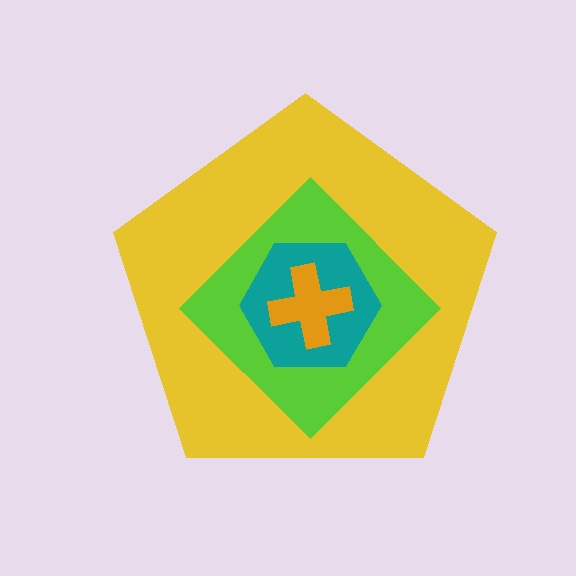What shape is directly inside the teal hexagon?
The orange cross.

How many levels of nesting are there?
4.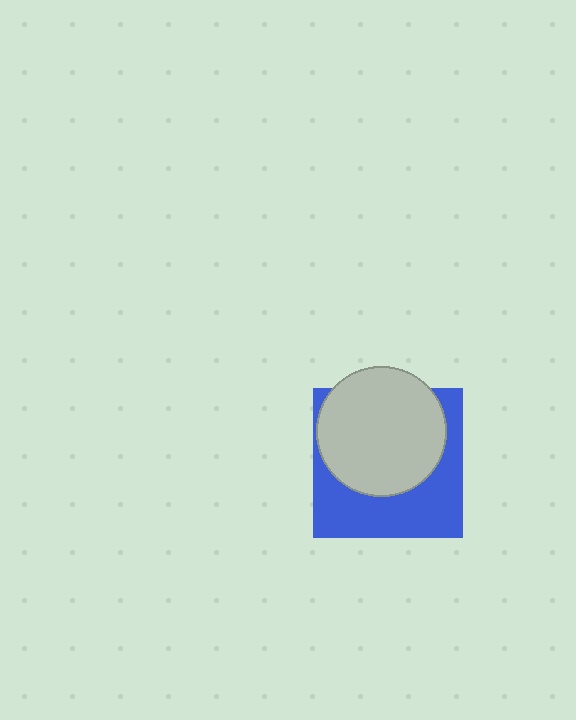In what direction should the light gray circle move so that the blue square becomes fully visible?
The light gray circle should move up. That is the shortest direction to clear the overlap and leave the blue square fully visible.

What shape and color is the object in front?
The object in front is a light gray circle.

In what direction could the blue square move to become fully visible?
The blue square could move down. That would shift it out from behind the light gray circle entirely.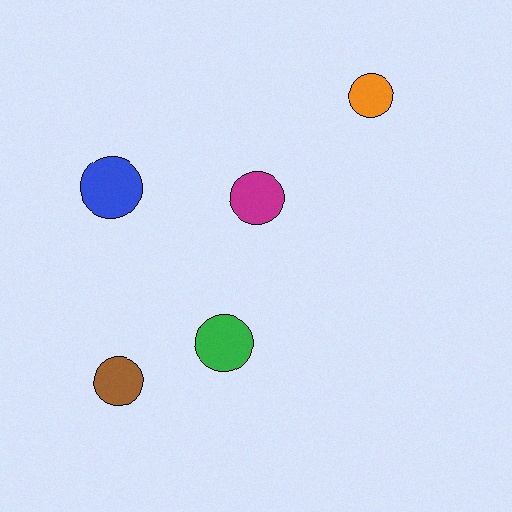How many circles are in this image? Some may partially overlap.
There are 5 circles.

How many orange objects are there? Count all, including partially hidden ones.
There is 1 orange object.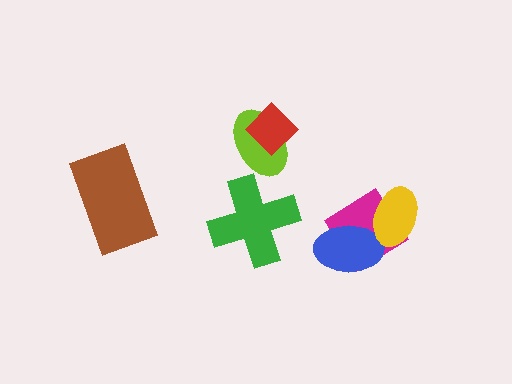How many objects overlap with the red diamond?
1 object overlaps with the red diamond.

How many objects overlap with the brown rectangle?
0 objects overlap with the brown rectangle.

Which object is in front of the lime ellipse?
The red diamond is in front of the lime ellipse.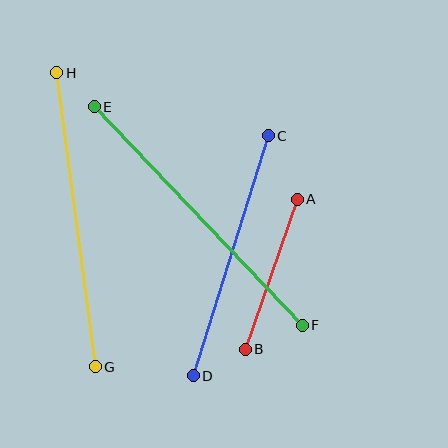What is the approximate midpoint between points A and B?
The midpoint is at approximately (271, 274) pixels.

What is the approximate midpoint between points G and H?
The midpoint is at approximately (76, 220) pixels.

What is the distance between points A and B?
The distance is approximately 159 pixels.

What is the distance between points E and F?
The distance is approximately 301 pixels.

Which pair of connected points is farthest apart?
Points E and F are farthest apart.